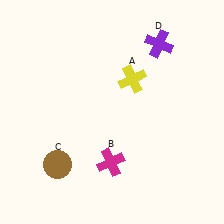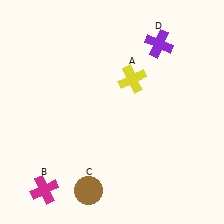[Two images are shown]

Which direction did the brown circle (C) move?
The brown circle (C) moved right.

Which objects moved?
The objects that moved are: the magenta cross (B), the brown circle (C).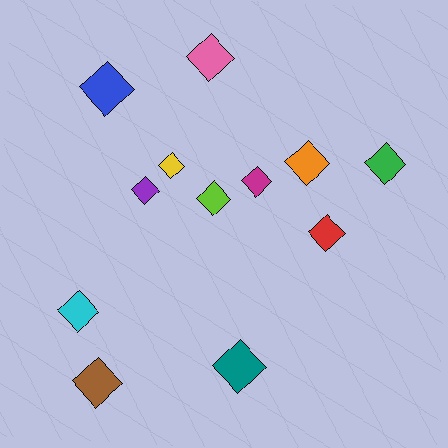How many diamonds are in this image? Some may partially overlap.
There are 12 diamonds.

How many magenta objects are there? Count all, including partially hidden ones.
There is 1 magenta object.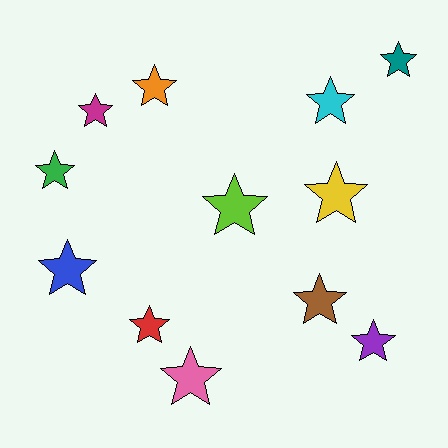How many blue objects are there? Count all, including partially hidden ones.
There is 1 blue object.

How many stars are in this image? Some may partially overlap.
There are 12 stars.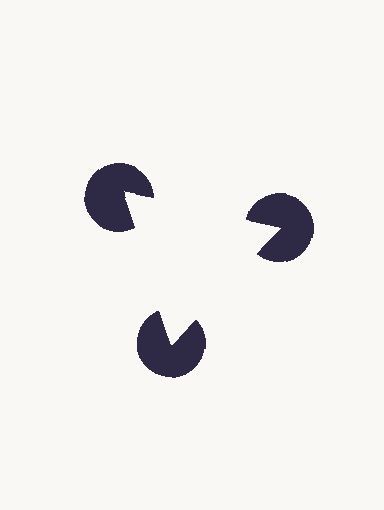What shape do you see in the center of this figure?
An illusory triangle — its edges are inferred from the aligned wedge cuts in the pac-man discs, not physically drawn.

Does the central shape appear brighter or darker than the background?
It typically appears slightly brighter than the background, even though no actual brightness change is drawn.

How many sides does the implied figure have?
3 sides.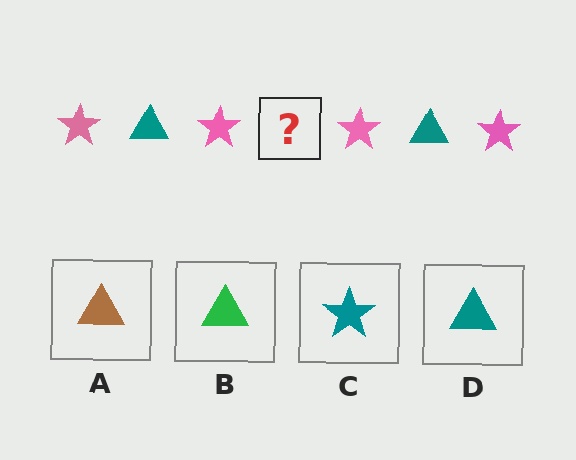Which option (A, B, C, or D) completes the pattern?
D.